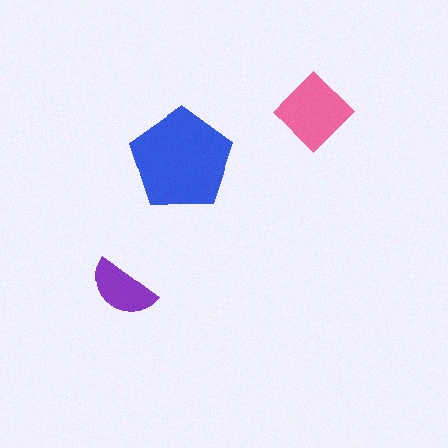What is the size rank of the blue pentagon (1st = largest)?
1st.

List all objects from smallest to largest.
The purple semicircle, the pink diamond, the blue pentagon.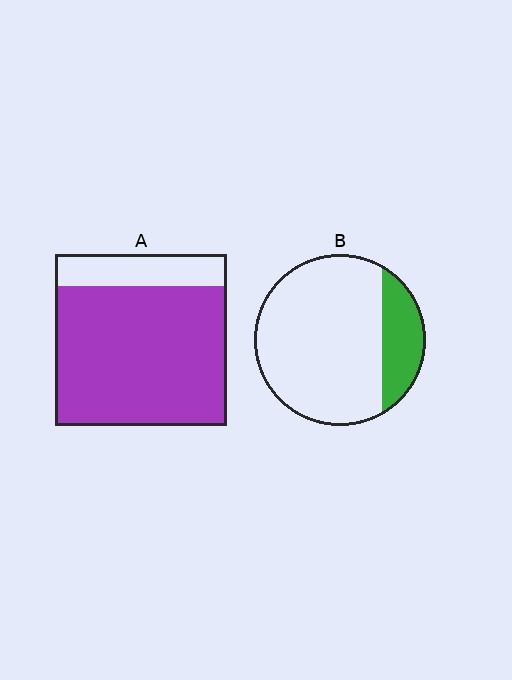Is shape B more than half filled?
No.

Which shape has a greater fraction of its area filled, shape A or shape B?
Shape A.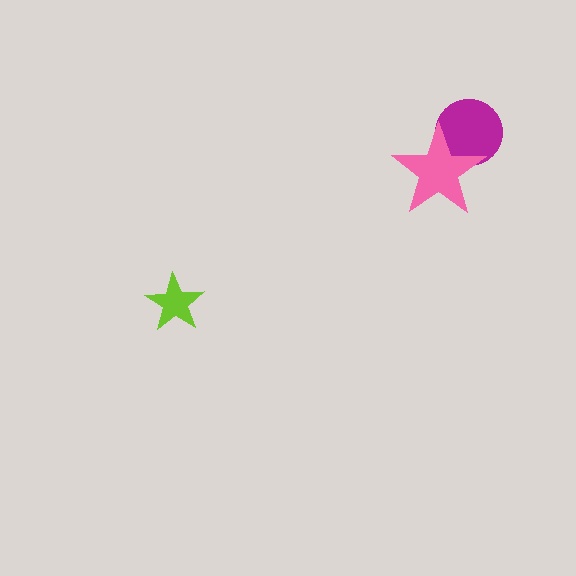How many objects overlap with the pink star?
1 object overlaps with the pink star.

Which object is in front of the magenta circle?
The pink star is in front of the magenta circle.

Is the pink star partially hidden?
No, no other shape covers it.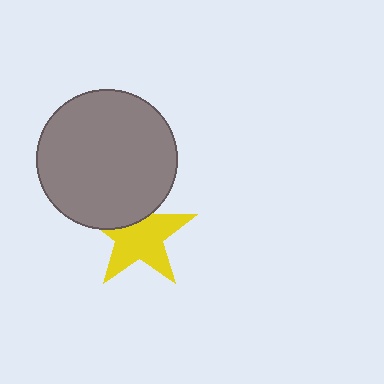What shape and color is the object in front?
The object in front is a gray circle.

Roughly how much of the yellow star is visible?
Most of it is visible (roughly 69%).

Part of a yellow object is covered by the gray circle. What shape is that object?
It is a star.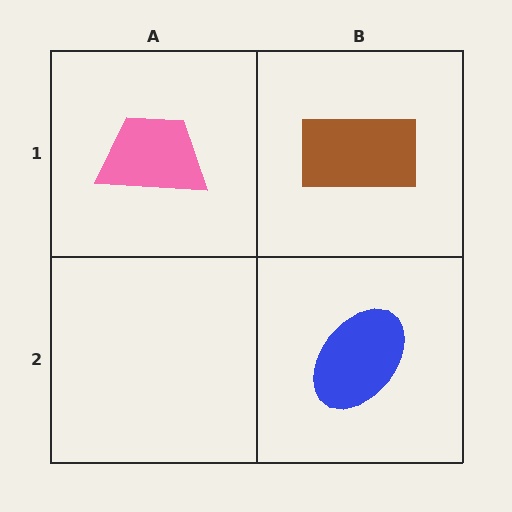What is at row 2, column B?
A blue ellipse.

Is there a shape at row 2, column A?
No, that cell is empty.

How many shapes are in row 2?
1 shape.